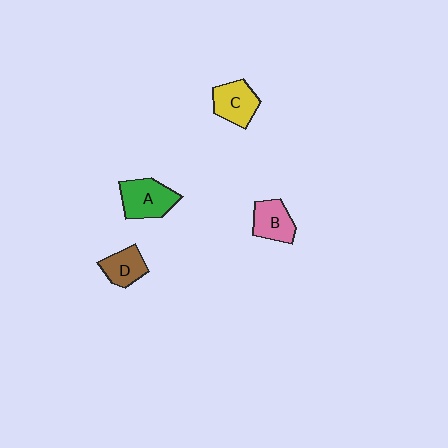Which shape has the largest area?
Shape A (green).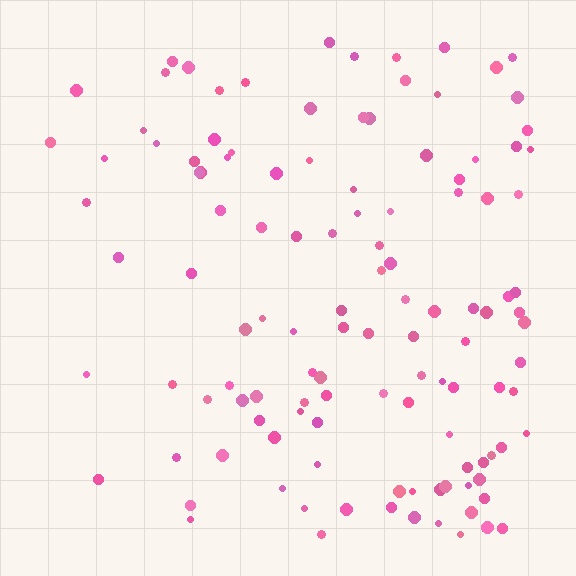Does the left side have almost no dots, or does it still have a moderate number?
Still a moderate number, just noticeably fewer than the right.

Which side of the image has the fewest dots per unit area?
The left.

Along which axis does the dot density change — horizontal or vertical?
Horizontal.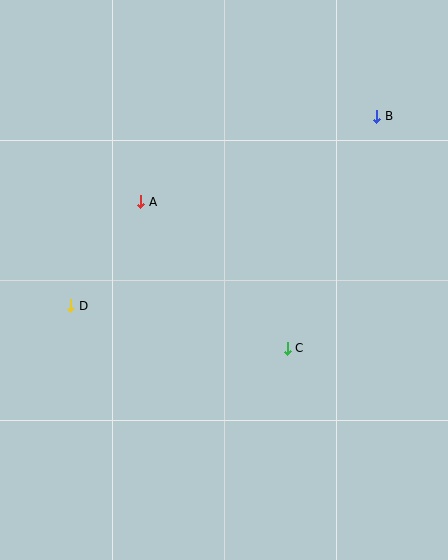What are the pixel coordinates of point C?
Point C is at (287, 348).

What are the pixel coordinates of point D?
Point D is at (71, 306).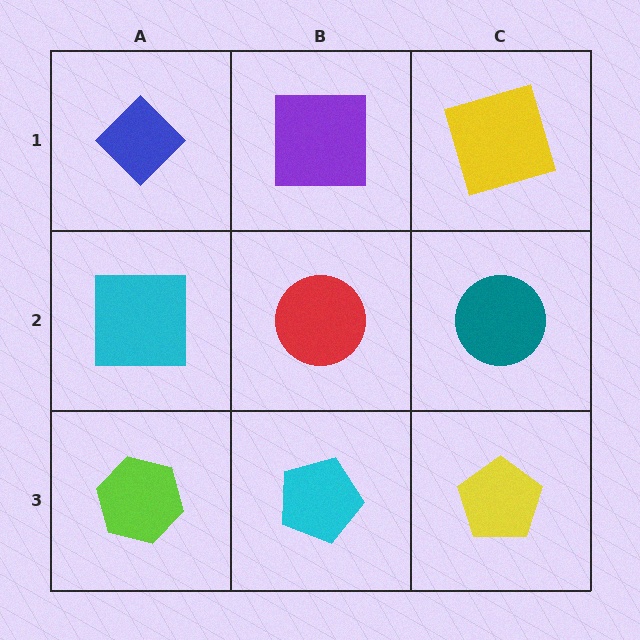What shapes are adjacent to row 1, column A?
A cyan square (row 2, column A), a purple square (row 1, column B).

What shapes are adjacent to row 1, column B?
A red circle (row 2, column B), a blue diamond (row 1, column A), a yellow square (row 1, column C).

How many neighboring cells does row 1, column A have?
2.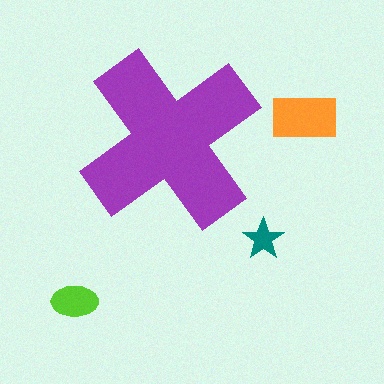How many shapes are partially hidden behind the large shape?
0 shapes are partially hidden.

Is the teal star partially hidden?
No, the teal star is fully visible.